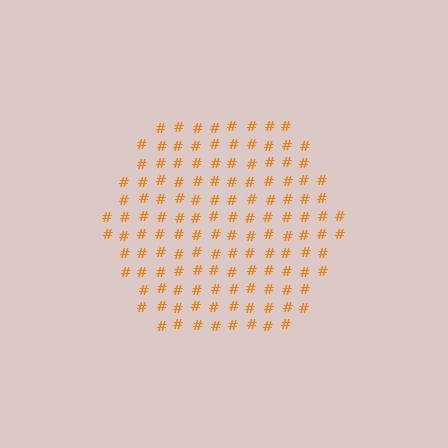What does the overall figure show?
The overall figure shows a hexagon.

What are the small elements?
The small elements are hash symbols.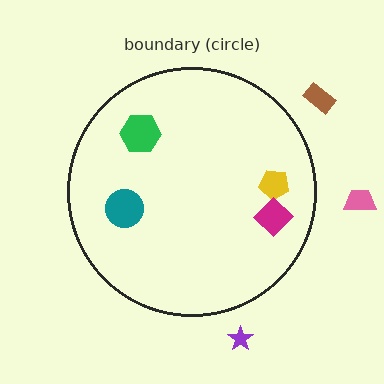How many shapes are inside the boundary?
4 inside, 3 outside.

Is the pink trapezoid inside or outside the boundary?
Outside.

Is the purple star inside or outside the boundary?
Outside.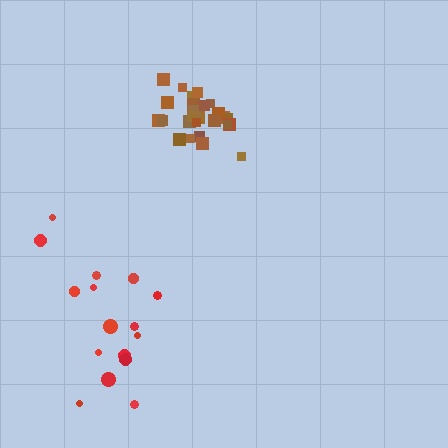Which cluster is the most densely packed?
Brown.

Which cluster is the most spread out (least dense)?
Red.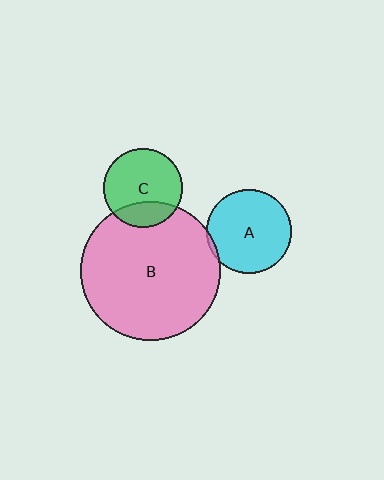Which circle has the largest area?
Circle B (pink).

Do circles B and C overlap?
Yes.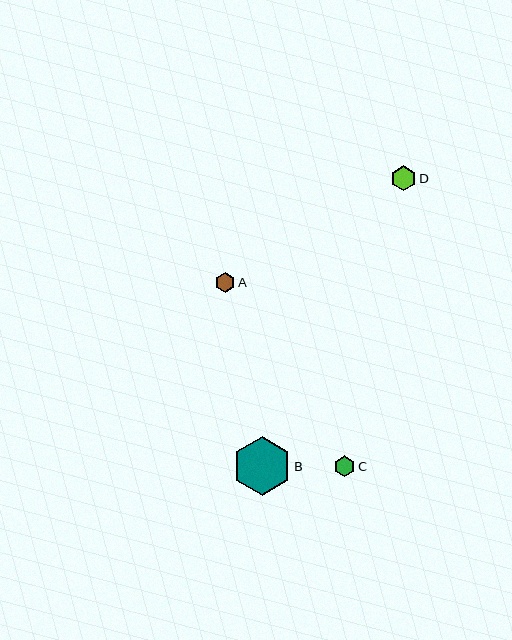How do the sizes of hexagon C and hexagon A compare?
Hexagon C and hexagon A are approximately the same size.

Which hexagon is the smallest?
Hexagon A is the smallest with a size of approximately 20 pixels.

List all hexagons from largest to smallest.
From largest to smallest: B, D, C, A.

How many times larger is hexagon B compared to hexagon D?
Hexagon B is approximately 2.4 times the size of hexagon D.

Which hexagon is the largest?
Hexagon B is the largest with a size of approximately 59 pixels.